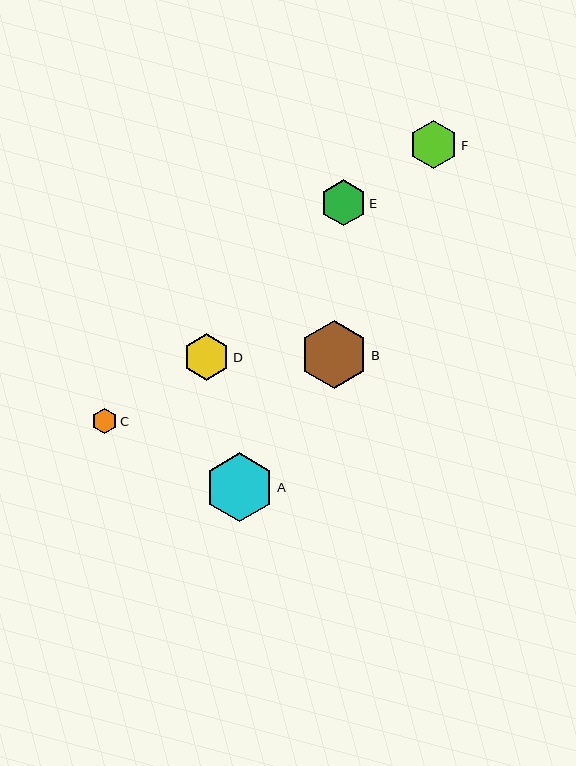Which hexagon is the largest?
Hexagon A is the largest with a size of approximately 69 pixels.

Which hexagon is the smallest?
Hexagon C is the smallest with a size of approximately 25 pixels.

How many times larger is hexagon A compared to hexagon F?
Hexagon A is approximately 1.4 times the size of hexagon F.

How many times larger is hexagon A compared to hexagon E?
Hexagon A is approximately 1.5 times the size of hexagon E.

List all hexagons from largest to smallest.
From largest to smallest: A, B, F, D, E, C.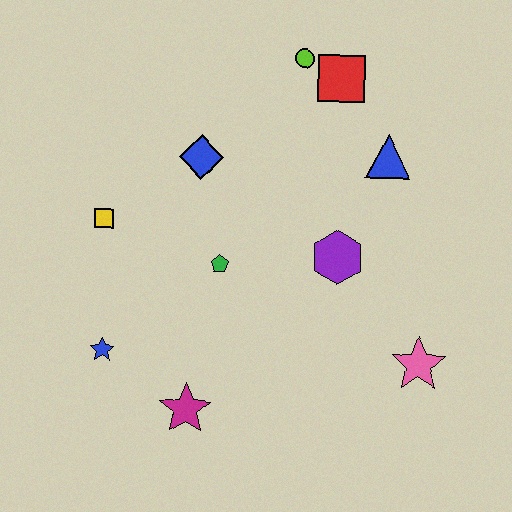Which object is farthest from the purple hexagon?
The blue star is farthest from the purple hexagon.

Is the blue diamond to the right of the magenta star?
Yes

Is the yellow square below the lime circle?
Yes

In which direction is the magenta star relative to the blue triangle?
The magenta star is below the blue triangle.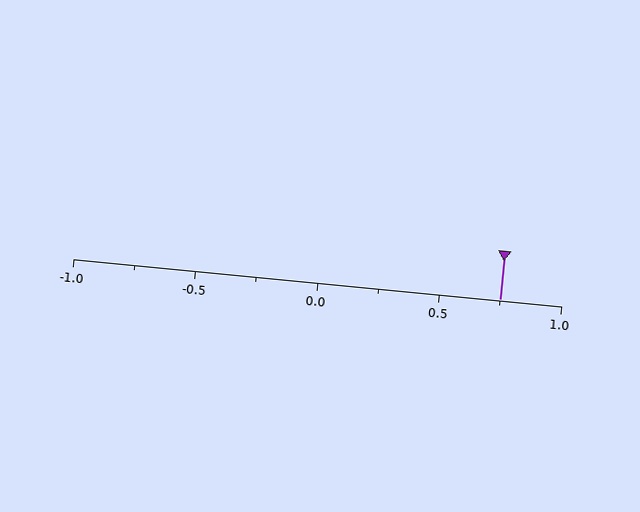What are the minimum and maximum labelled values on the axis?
The axis runs from -1.0 to 1.0.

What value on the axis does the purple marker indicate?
The marker indicates approximately 0.75.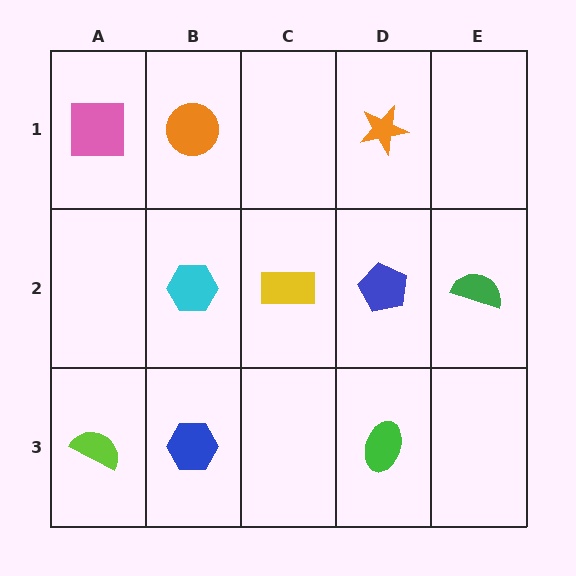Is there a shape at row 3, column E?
No, that cell is empty.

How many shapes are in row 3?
3 shapes.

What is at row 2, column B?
A cyan hexagon.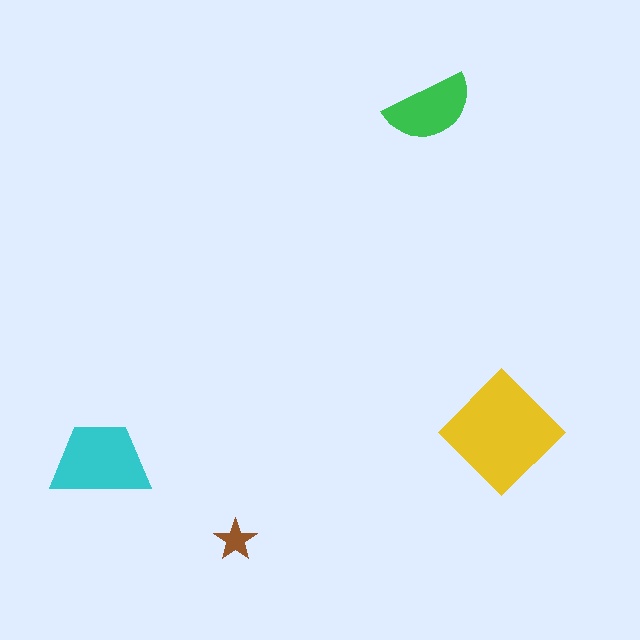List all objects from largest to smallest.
The yellow diamond, the cyan trapezoid, the green semicircle, the brown star.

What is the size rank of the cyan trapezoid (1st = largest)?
2nd.